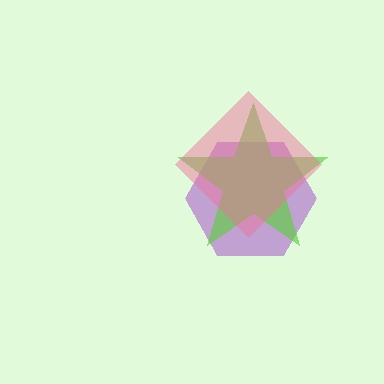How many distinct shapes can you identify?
There are 3 distinct shapes: a purple hexagon, a lime star, a pink diamond.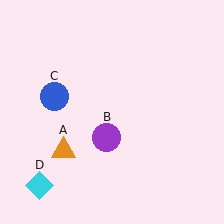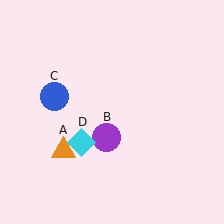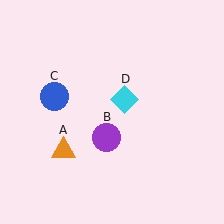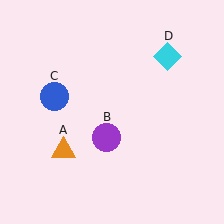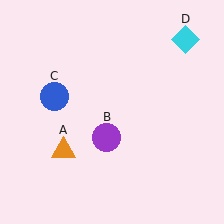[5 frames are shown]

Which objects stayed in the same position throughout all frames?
Orange triangle (object A) and purple circle (object B) and blue circle (object C) remained stationary.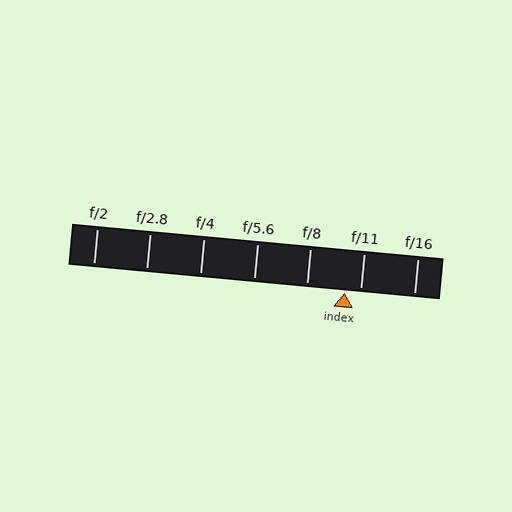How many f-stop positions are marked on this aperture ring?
There are 7 f-stop positions marked.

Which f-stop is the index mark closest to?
The index mark is closest to f/11.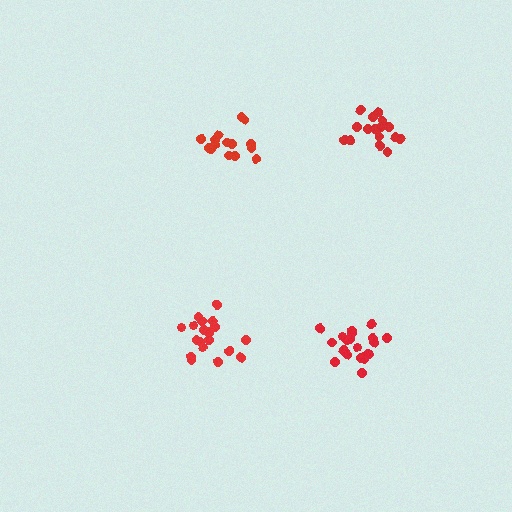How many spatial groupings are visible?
There are 4 spatial groupings.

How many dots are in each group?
Group 1: 15 dots, Group 2: 20 dots, Group 3: 20 dots, Group 4: 16 dots (71 total).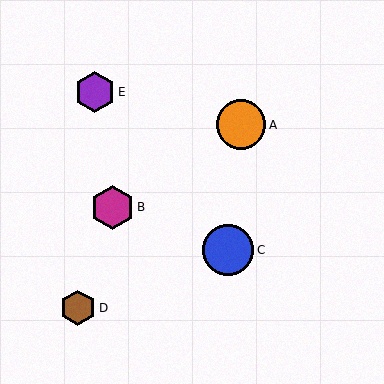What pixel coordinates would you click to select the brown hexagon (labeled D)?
Click at (78, 308) to select the brown hexagon D.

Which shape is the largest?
The blue circle (labeled C) is the largest.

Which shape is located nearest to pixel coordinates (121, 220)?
The magenta hexagon (labeled B) at (113, 207) is nearest to that location.